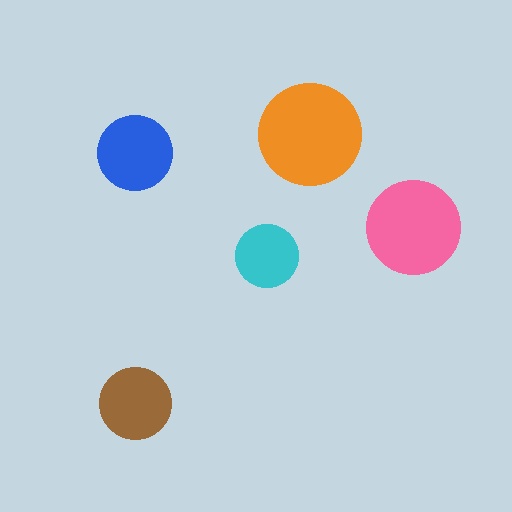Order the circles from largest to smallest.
the orange one, the pink one, the blue one, the brown one, the cyan one.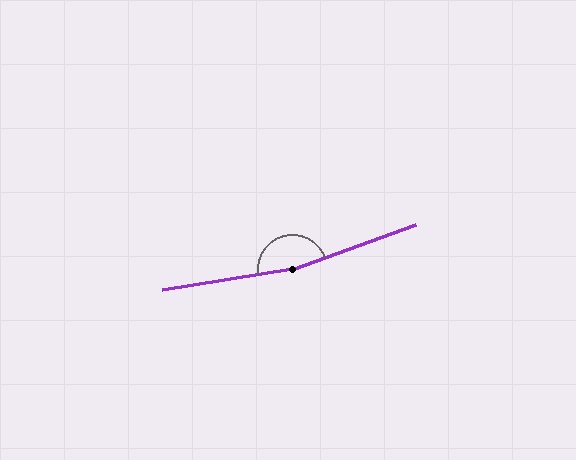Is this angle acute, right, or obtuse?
It is obtuse.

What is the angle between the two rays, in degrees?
Approximately 169 degrees.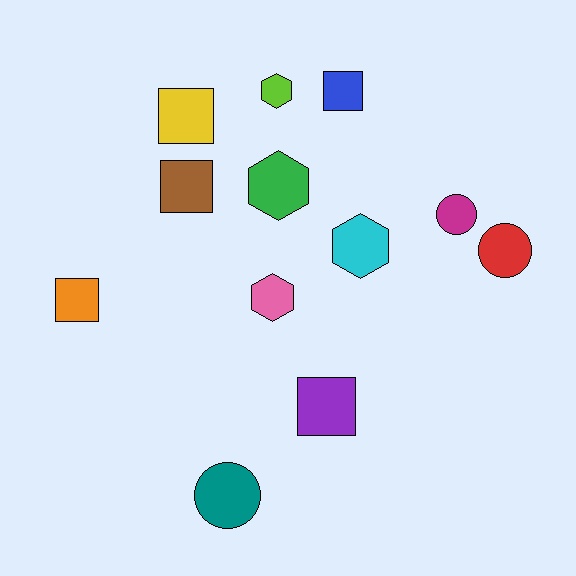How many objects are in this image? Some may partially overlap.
There are 12 objects.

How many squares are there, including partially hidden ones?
There are 5 squares.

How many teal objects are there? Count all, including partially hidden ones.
There is 1 teal object.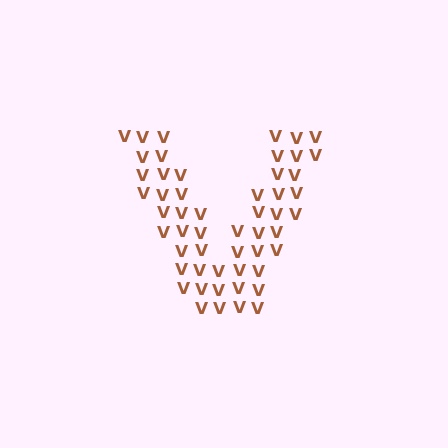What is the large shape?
The large shape is the letter V.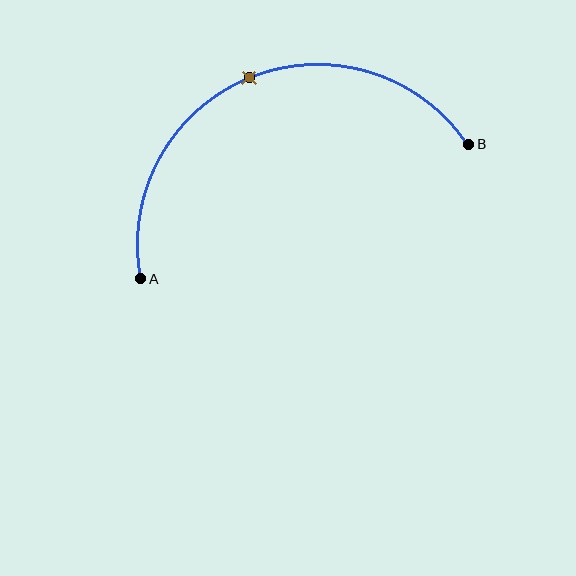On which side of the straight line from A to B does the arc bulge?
The arc bulges above the straight line connecting A and B.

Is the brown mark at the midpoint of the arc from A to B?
Yes. The brown mark lies on the arc at equal arc-length from both A and B — it is the arc midpoint.